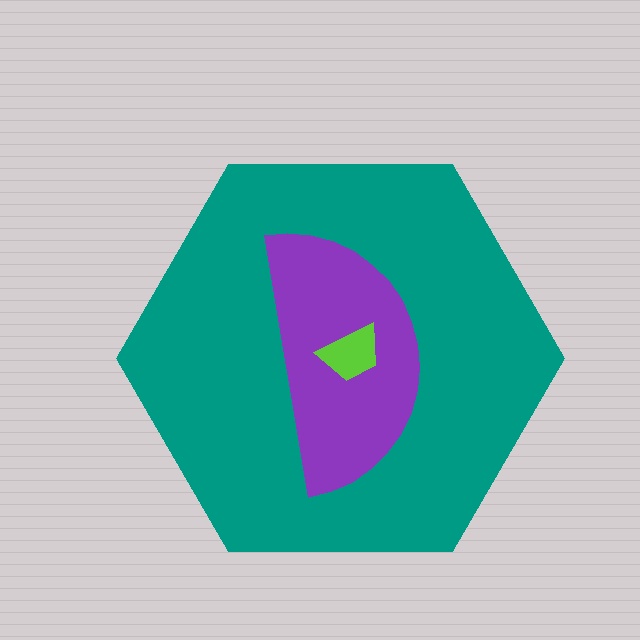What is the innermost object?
The lime trapezoid.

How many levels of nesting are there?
3.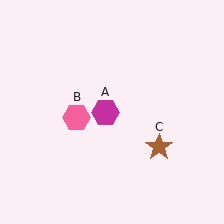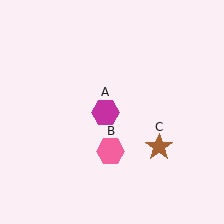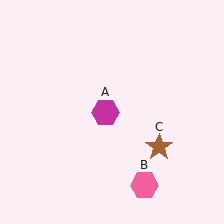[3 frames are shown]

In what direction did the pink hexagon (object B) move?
The pink hexagon (object B) moved down and to the right.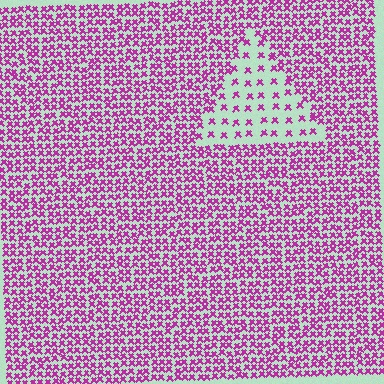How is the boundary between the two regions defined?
The boundary is defined by a change in element density (approximately 2.9x ratio). All elements are the same color, size, and shape.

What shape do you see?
I see a triangle.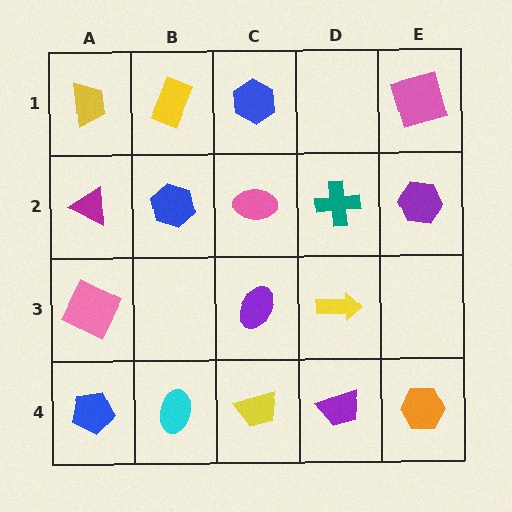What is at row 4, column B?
A cyan ellipse.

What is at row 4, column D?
A purple trapezoid.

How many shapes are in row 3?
3 shapes.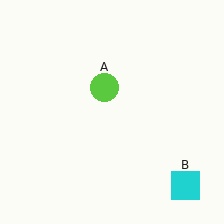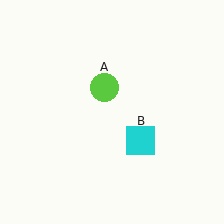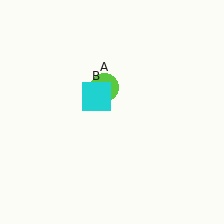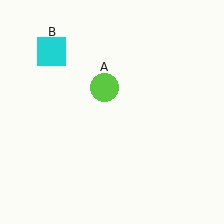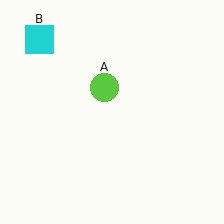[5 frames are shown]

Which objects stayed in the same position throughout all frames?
Lime circle (object A) remained stationary.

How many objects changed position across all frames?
1 object changed position: cyan square (object B).